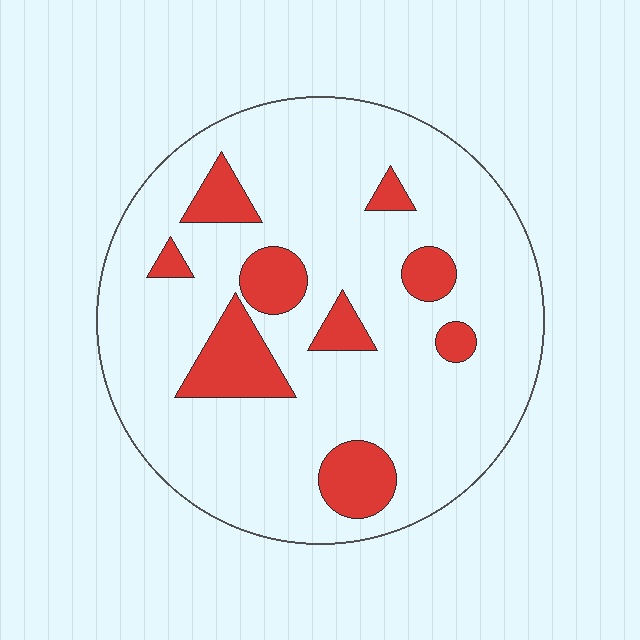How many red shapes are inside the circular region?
9.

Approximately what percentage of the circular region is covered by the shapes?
Approximately 15%.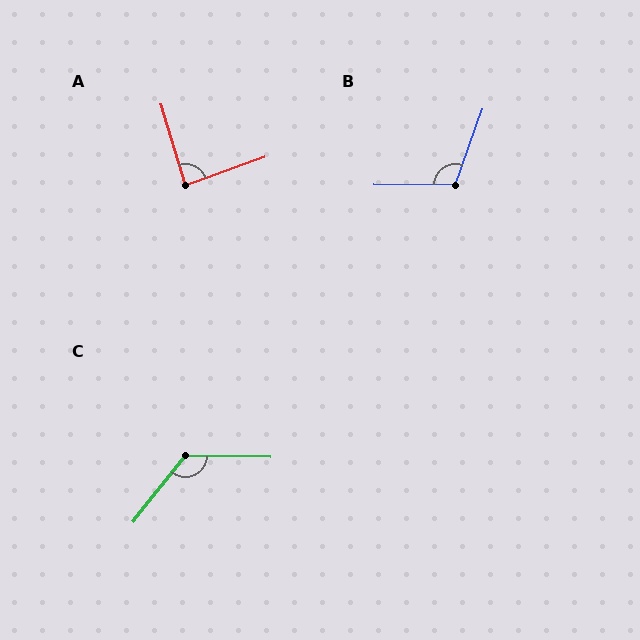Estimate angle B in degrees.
Approximately 109 degrees.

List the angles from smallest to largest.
A (87°), B (109°), C (127°).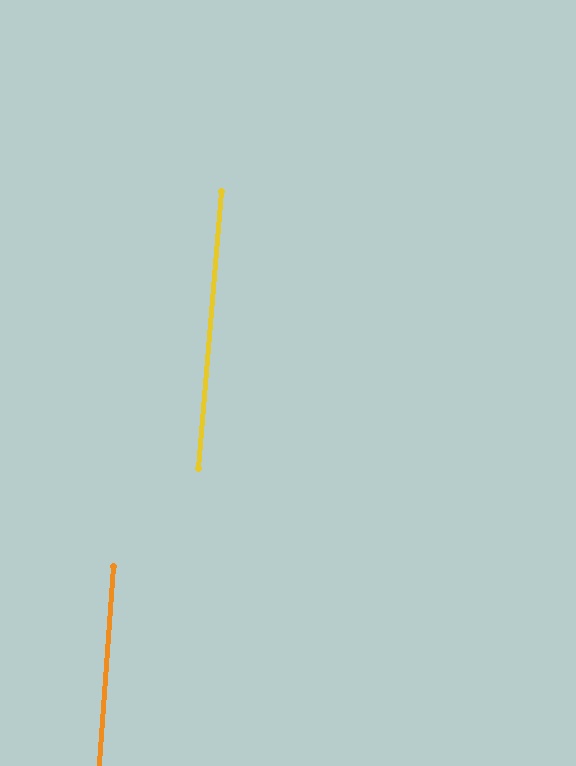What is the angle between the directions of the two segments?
Approximately 1 degree.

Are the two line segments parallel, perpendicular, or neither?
Parallel — their directions differ by only 0.7°.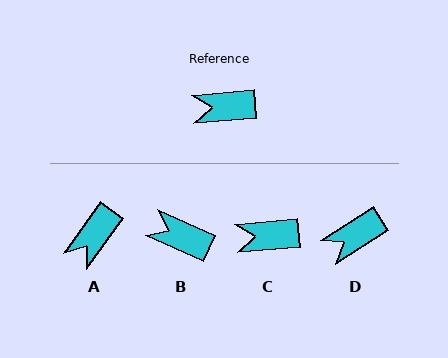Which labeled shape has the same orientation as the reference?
C.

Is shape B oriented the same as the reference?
No, it is off by about 30 degrees.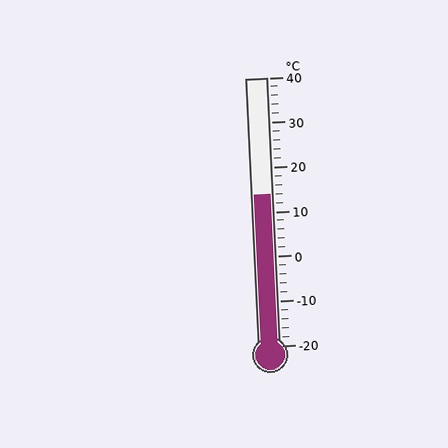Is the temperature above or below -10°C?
The temperature is above -10°C.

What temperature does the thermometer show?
The thermometer shows approximately 14°C.